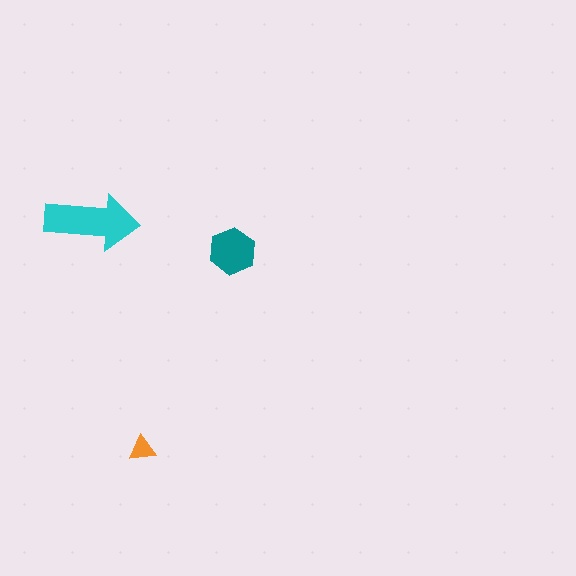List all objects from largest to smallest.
The cyan arrow, the teal hexagon, the orange triangle.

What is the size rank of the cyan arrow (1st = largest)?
1st.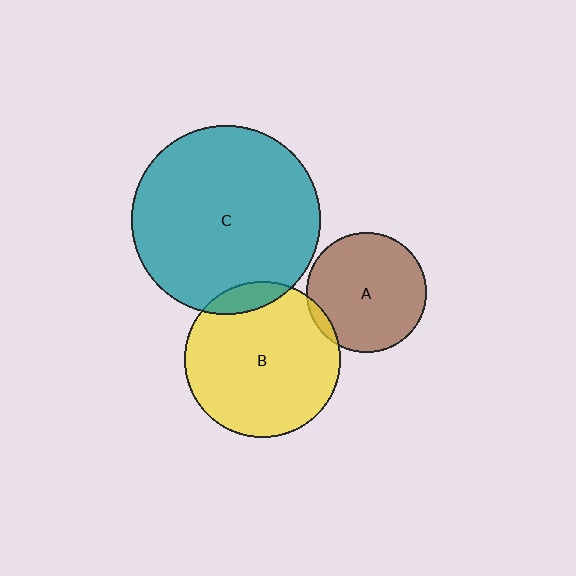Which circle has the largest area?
Circle C (teal).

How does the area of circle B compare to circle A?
Approximately 1.7 times.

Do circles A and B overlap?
Yes.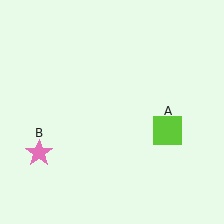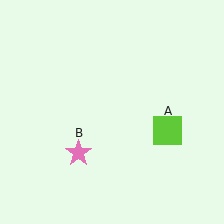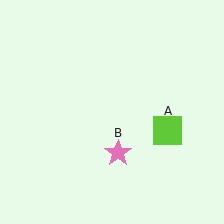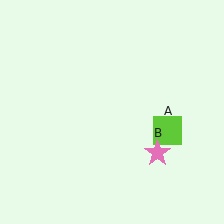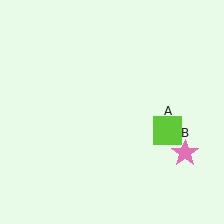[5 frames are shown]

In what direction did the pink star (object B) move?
The pink star (object B) moved right.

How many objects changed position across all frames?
1 object changed position: pink star (object B).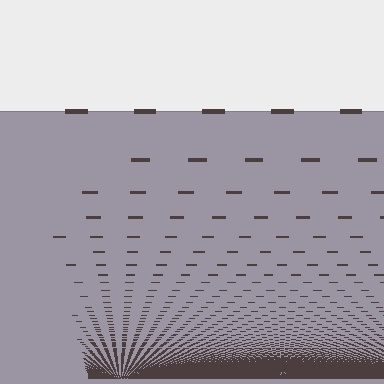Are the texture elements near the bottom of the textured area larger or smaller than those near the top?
Smaller. The gradient is inverted — elements near the bottom are smaller and denser.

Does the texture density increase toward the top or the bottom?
Density increases toward the bottom.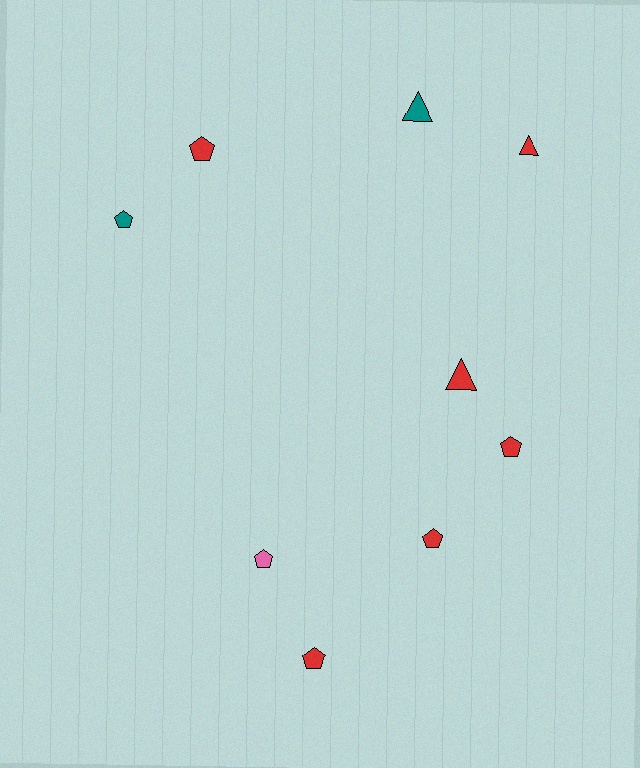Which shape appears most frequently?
Pentagon, with 6 objects.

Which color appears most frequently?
Red, with 6 objects.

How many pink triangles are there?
There are no pink triangles.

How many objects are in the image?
There are 9 objects.